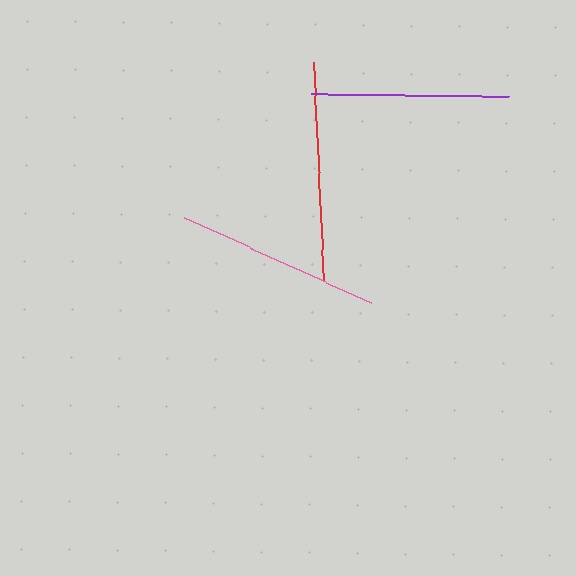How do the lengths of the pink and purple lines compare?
The pink and purple lines are approximately the same length.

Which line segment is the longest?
The red line is the longest at approximately 219 pixels.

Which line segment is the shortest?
The purple line is the shortest at approximately 198 pixels.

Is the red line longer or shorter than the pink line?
The red line is longer than the pink line.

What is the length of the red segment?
The red segment is approximately 219 pixels long.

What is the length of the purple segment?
The purple segment is approximately 198 pixels long.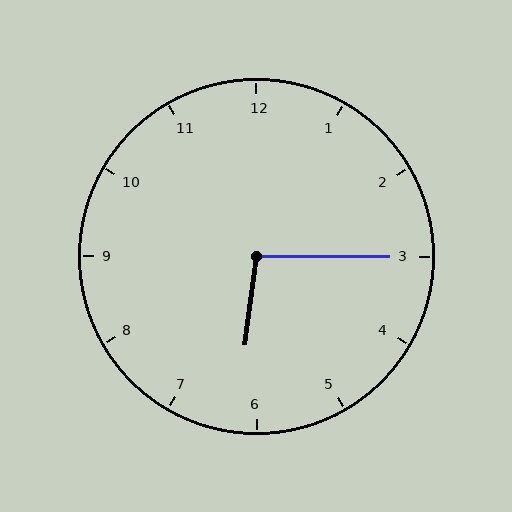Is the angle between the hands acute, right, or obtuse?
It is obtuse.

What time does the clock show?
6:15.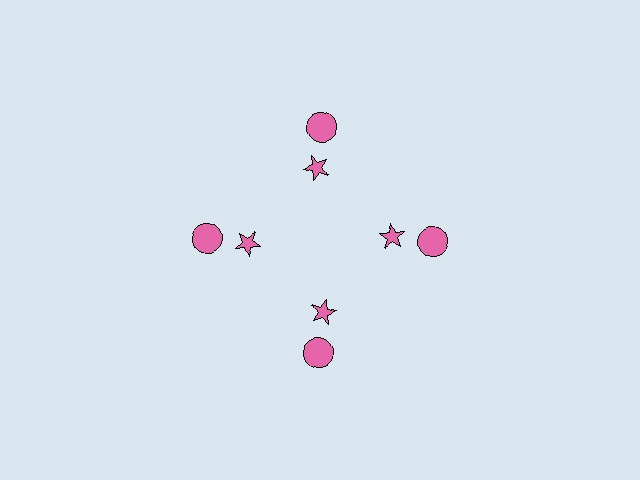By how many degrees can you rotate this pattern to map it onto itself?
The pattern maps onto itself every 90 degrees of rotation.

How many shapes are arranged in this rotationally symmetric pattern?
There are 8 shapes, arranged in 4 groups of 2.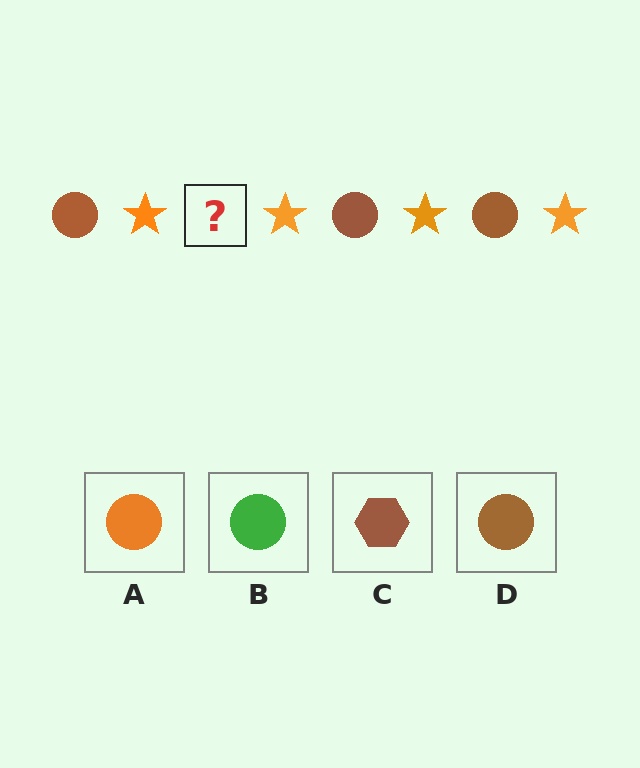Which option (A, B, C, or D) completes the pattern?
D.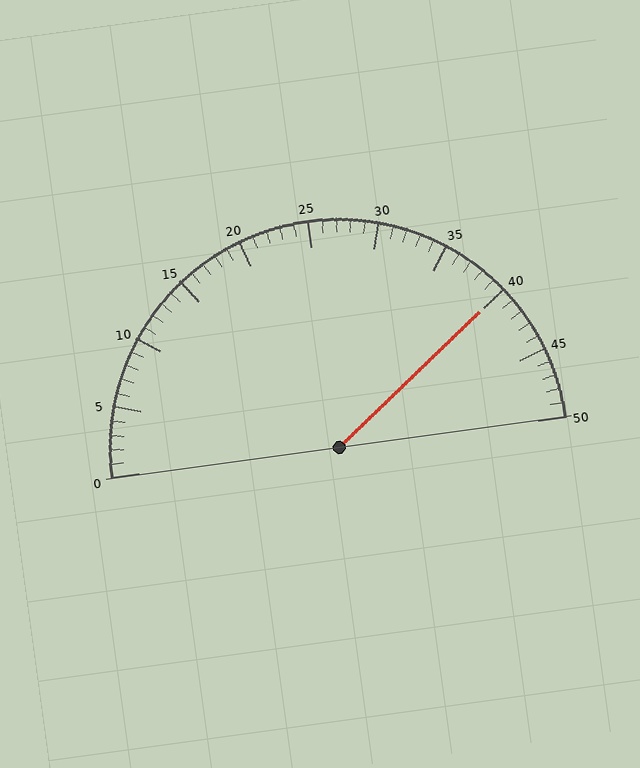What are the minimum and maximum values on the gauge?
The gauge ranges from 0 to 50.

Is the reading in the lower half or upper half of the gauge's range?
The reading is in the upper half of the range (0 to 50).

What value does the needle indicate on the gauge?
The needle indicates approximately 40.